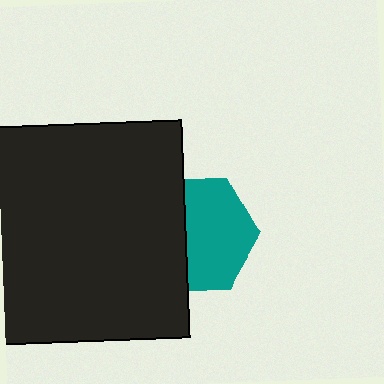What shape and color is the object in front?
The object in front is a black rectangle.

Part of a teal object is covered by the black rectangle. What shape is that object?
It is a hexagon.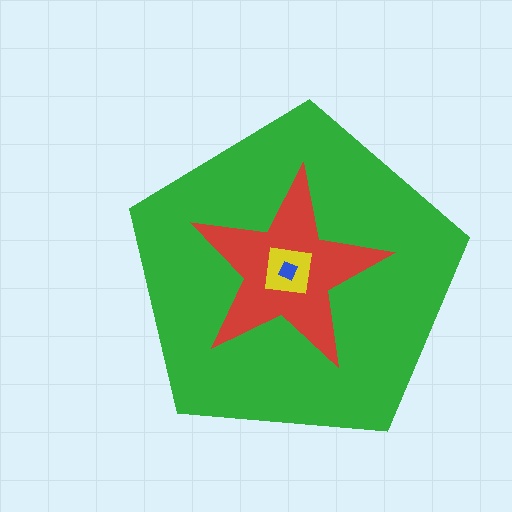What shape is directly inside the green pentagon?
The red star.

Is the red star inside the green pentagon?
Yes.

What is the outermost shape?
The green pentagon.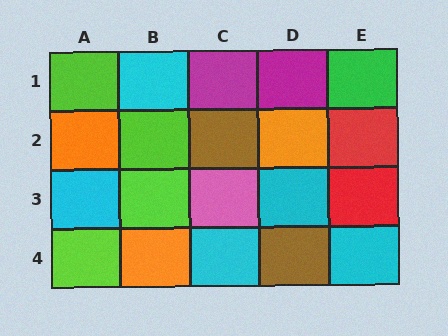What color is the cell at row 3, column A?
Cyan.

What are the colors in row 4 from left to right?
Lime, orange, cyan, brown, cyan.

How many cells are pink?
1 cell is pink.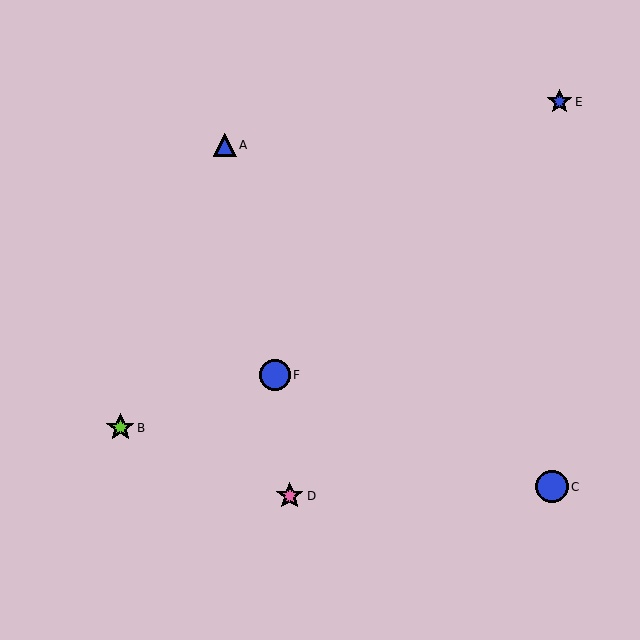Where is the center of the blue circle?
The center of the blue circle is at (275, 375).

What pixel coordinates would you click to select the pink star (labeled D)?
Click at (290, 496) to select the pink star D.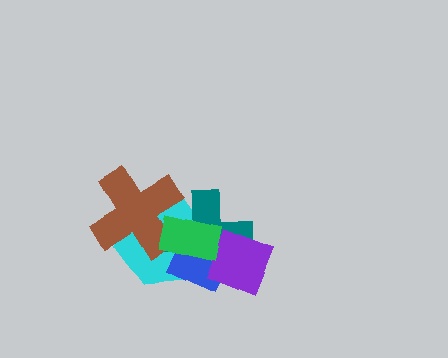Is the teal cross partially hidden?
Yes, it is partially covered by another shape.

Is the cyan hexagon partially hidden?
Yes, it is partially covered by another shape.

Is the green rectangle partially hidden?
No, no other shape covers it.